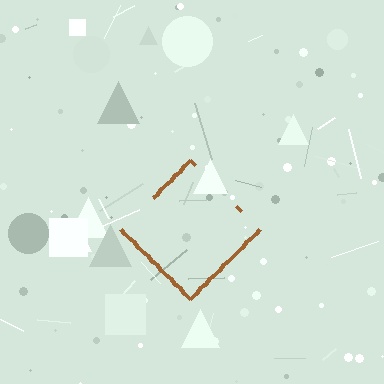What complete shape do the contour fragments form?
The contour fragments form a diamond.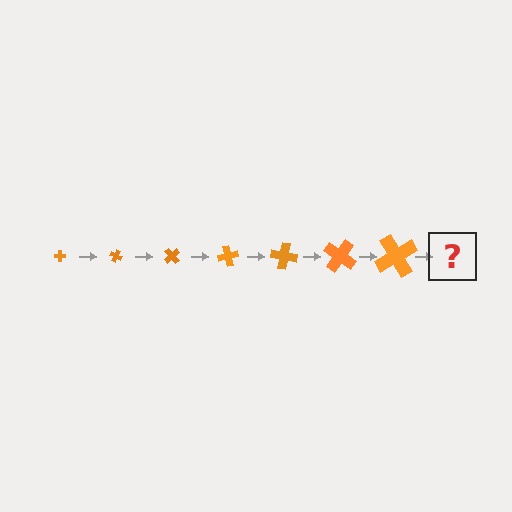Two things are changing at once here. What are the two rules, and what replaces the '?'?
The two rules are that the cross grows larger each step and it rotates 25 degrees each step. The '?' should be a cross, larger than the previous one and rotated 175 degrees from the start.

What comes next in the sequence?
The next element should be a cross, larger than the previous one and rotated 175 degrees from the start.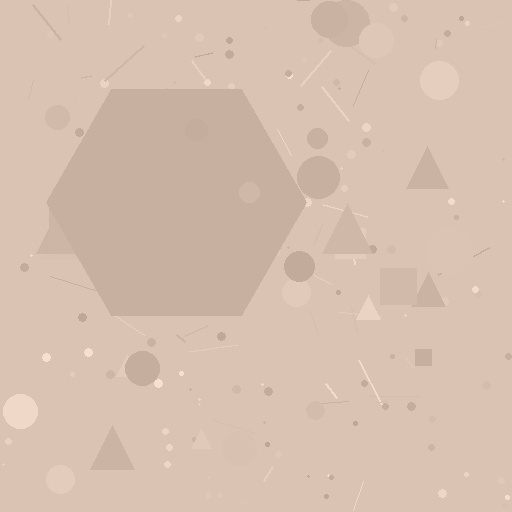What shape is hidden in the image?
A hexagon is hidden in the image.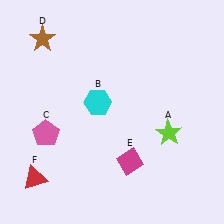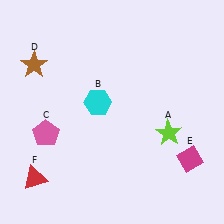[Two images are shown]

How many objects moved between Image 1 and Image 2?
2 objects moved between the two images.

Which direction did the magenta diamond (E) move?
The magenta diamond (E) moved right.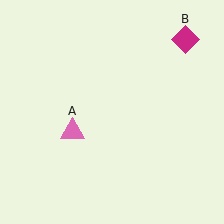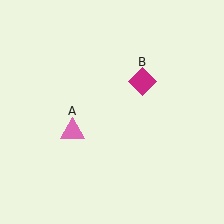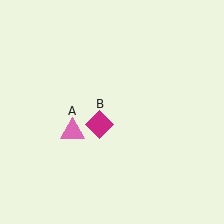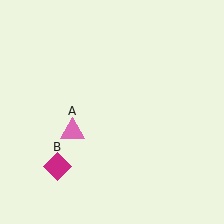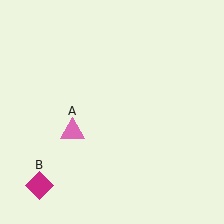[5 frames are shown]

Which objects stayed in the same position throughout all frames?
Pink triangle (object A) remained stationary.